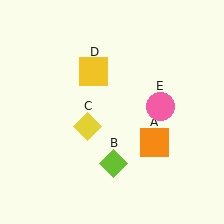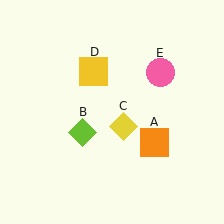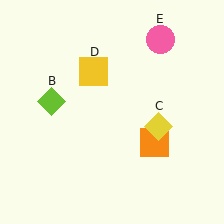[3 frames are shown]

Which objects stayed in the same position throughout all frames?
Orange square (object A) and yellow square (object D) remained stationary.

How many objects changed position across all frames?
3 objects changed position: lime diamond (object B), yellow diamond (object C), pink circle (object E).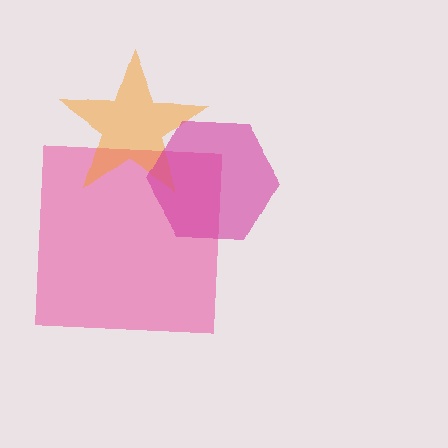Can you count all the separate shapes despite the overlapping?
Yes, there are 3 separate shapes.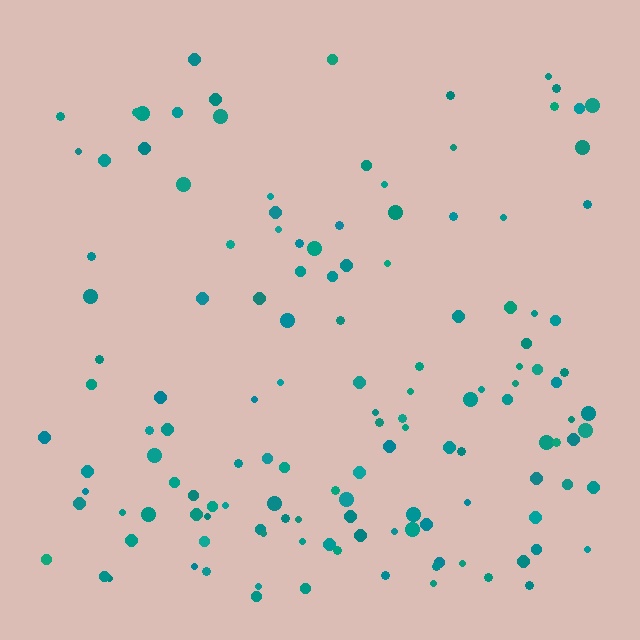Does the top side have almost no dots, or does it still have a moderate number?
Still a moderate number, just noticeably fewer than the bottom.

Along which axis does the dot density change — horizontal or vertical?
Vertical.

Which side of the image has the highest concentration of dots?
The bottom.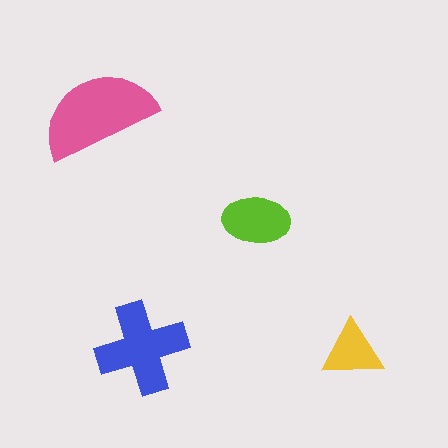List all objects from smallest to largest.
The yellow triangle, the lime ellipse, the blue cross, the pink semicircle.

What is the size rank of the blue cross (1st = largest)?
2nd.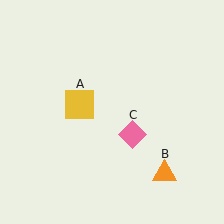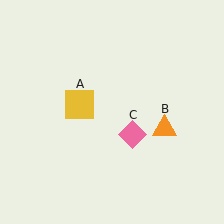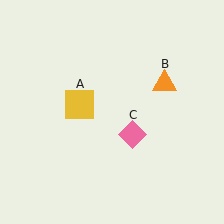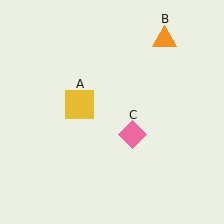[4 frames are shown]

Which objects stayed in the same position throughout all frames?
Yellow square (object A) and pink diamond (object C) remained stationary.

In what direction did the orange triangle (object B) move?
The orange triangle (object B) moved up.